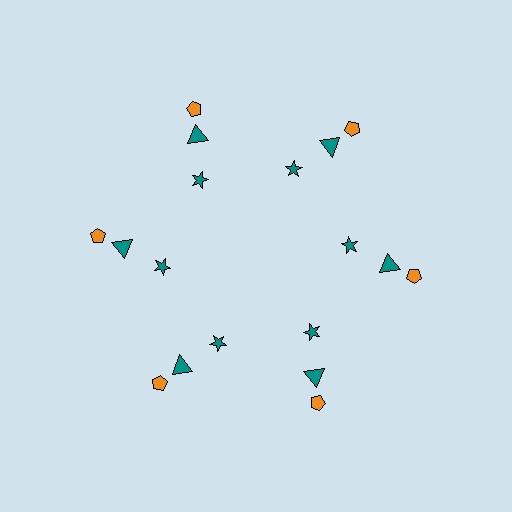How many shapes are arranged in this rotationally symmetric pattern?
There are 18 shapes, arranged in 6 groups of 3.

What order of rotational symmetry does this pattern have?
This pattern has 6-fold rotational symmetry.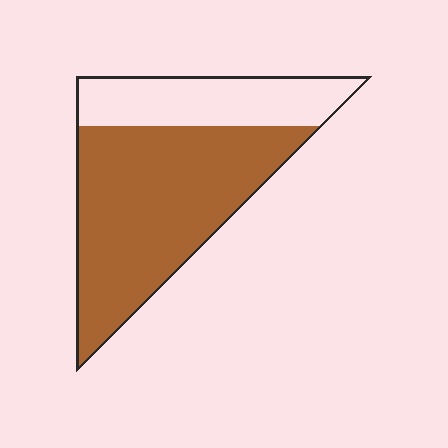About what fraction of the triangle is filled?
About two thirds (2/3).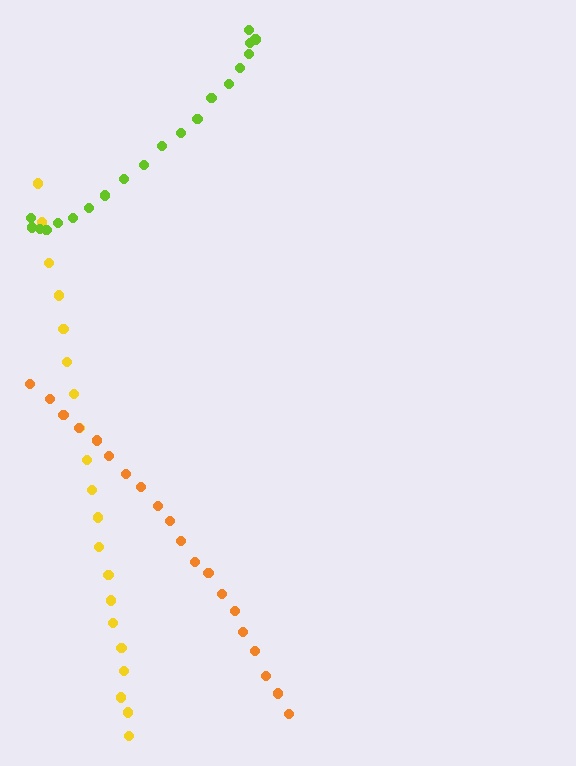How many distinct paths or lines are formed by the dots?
There are 3 distinct paths.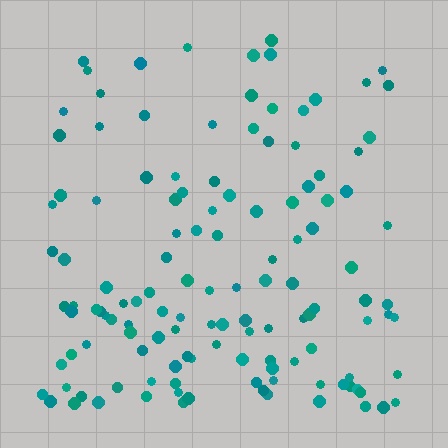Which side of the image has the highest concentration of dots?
The bottom.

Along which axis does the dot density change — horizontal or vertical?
Vertical.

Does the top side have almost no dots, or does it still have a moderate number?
Still a moderate number, just noticeably fewer than the bottom.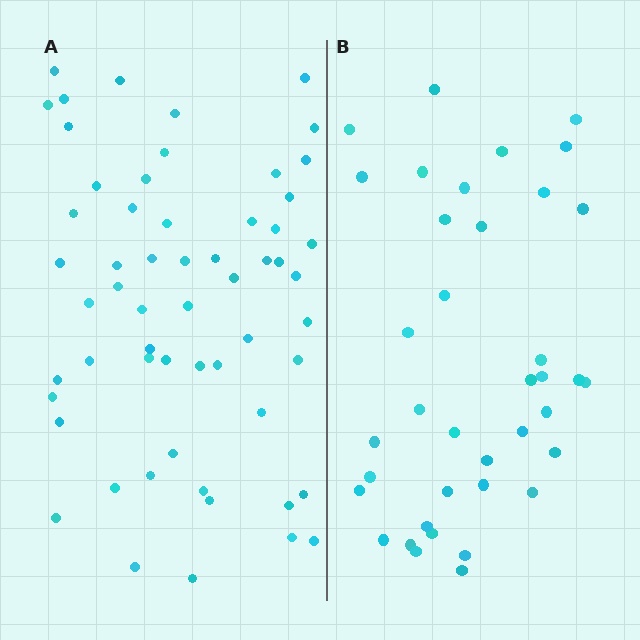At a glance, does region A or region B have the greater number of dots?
Region A (the left region) has more dots.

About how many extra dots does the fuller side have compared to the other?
Region A has approximately 20 more dots than region B.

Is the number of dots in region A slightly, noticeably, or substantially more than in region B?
Region A has substantially more. The ratio is roughly 1.5 to 1.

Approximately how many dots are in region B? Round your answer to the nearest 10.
About 40 dots. (The exact count is 38, which rounds to 40.)